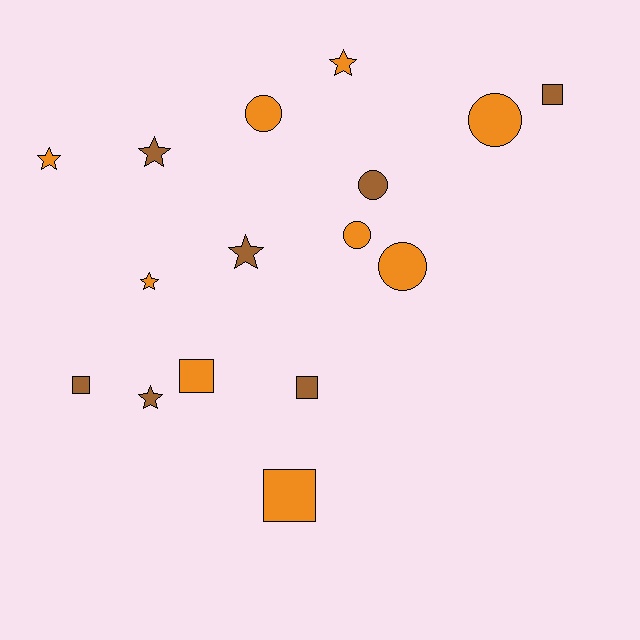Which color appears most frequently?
Orange, with 9 objects.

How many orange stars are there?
There are 3 orange stars.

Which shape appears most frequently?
Star, with 6 objects.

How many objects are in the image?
There are 16 objects.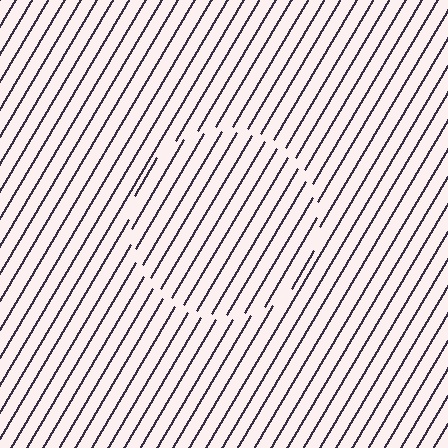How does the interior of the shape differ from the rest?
The interior of the shape contains the same grating, shifted by half a period — the contour is defined by the phase discontinuity where line-ends from the inner and outer gratings abut.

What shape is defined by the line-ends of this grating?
An illusory circle. The interior of the shape contains the same grating, shifted by half a period — the contour is defined by the phase discontinuity where line-ends from the inner and outer gratings abut.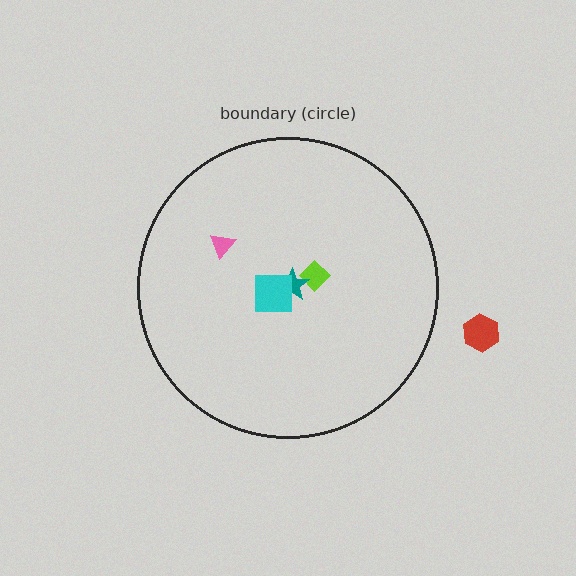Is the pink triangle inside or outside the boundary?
Inside.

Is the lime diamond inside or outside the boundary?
Inside.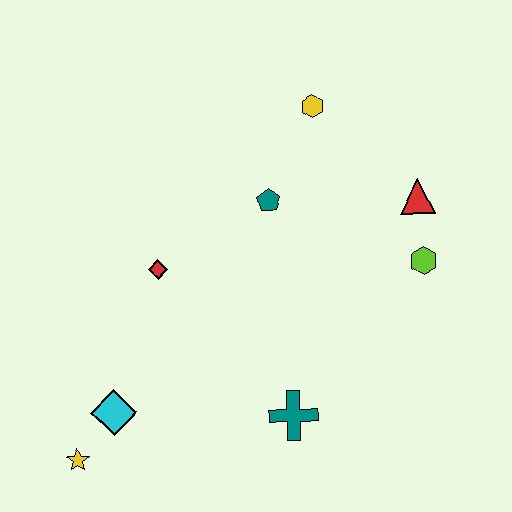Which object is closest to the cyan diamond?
The yellow star is closest to the cyan diamond.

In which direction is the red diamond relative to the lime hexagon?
The red diamond is to the left of the lime hexagon.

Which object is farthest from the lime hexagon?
The yellow star is farthest from the lime hexagon.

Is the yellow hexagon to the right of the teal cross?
Yes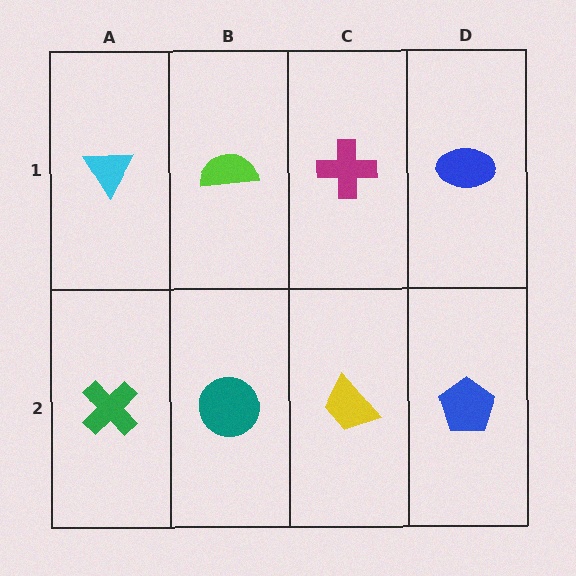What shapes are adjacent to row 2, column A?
A cyan triangle (row 1, column A), a teal circle (row 2, column B).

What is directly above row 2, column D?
A blue ellipse.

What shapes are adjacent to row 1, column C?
A yellow trapezoid (row 2, column C), a lime semicircle (row 1, column B), a blue ellipse (row 1, column D).